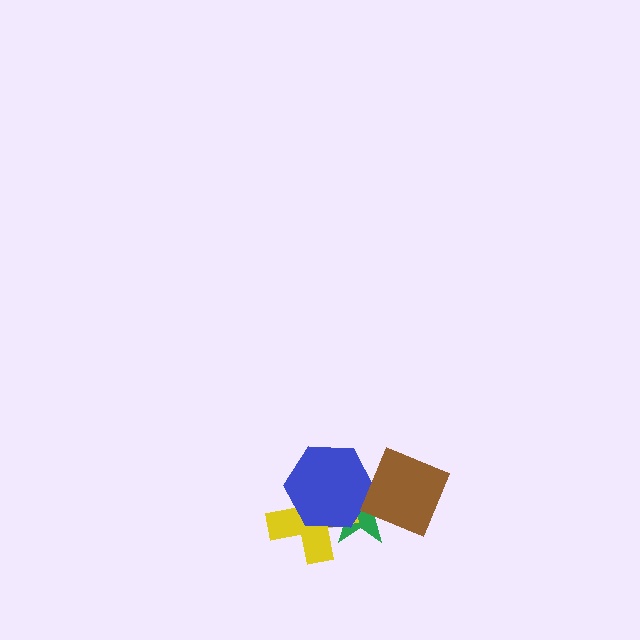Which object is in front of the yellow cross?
The blue hexagon is in front of the yellow cross.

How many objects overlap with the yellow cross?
2 objects overlap with the yellow cross.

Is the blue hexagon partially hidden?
Yes, it is partially covered by another shape.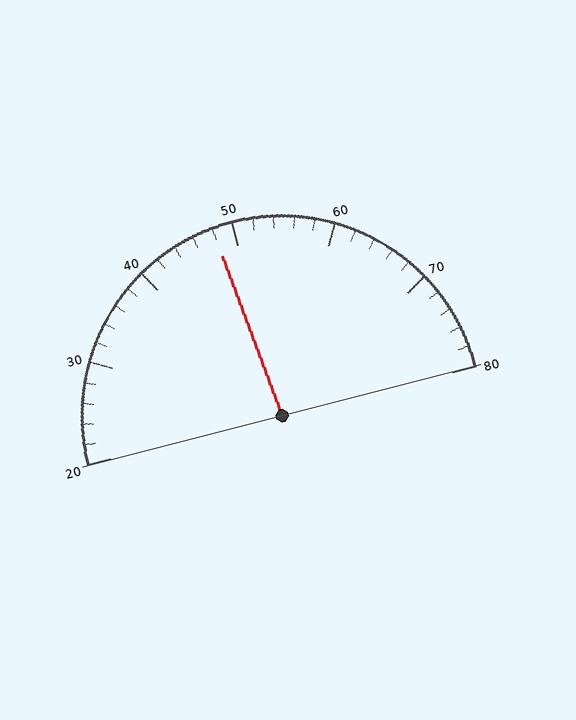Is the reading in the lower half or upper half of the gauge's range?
The reading is in the lower half of the range (20 to 80).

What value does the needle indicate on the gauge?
The needle indicates approximately 48.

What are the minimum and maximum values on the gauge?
The gauge ranges from 20 to 80.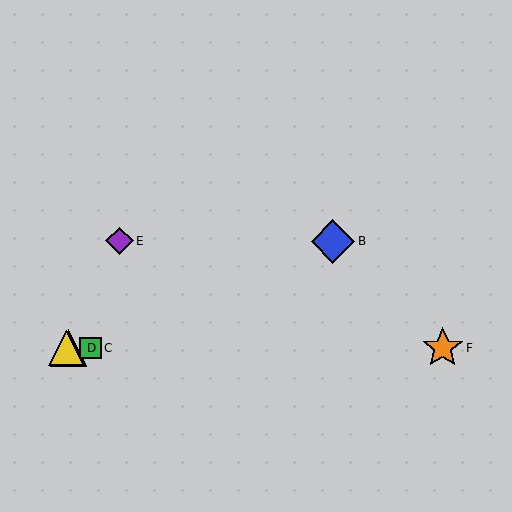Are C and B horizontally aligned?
No, C is at y≈348 and B is at y≈241.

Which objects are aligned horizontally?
Objects A, C, D, F are aligned horizontally.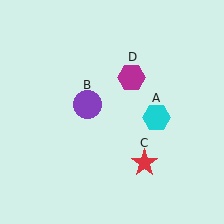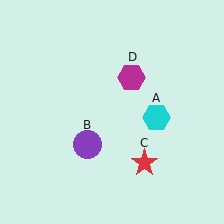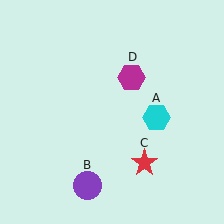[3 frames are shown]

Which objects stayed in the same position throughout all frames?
Cyan hexagon (object A) and red star (object C) and magenta hexagon (object D) remained stationary.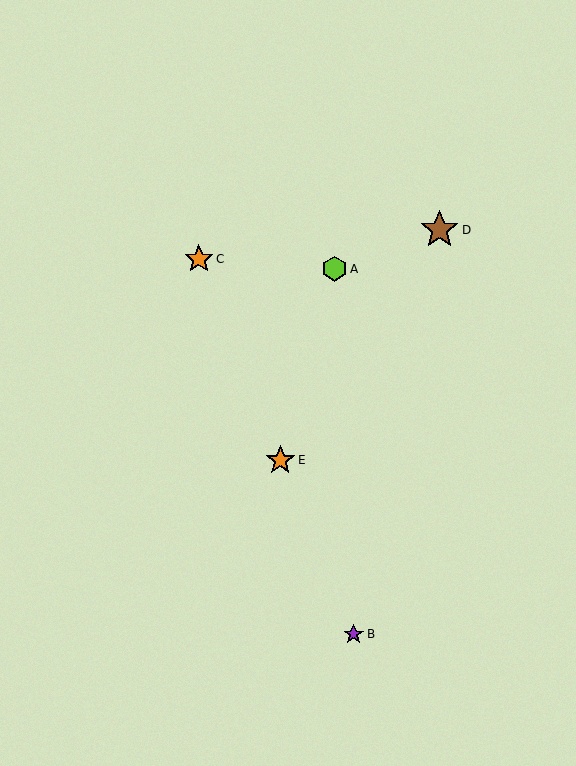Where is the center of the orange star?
The center of the orange star is at (280, 460).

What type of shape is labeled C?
Shape C is an orange star.